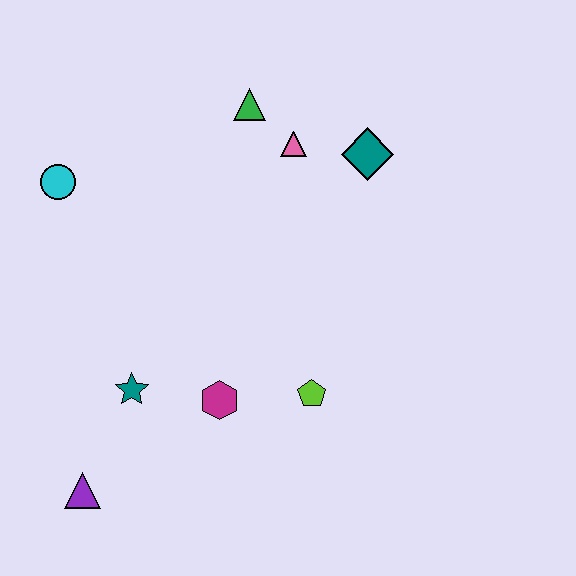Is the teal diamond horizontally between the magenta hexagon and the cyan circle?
No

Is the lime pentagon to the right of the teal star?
Yes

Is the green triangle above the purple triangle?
Yes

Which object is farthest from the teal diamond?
The purple triangle is farthest from the teal diamond.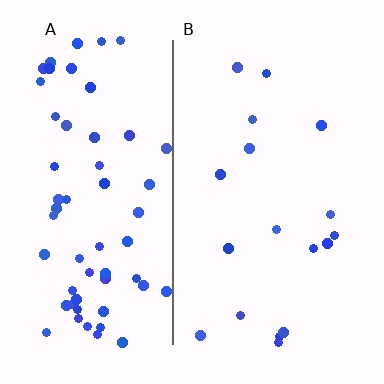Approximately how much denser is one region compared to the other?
Approximately 3.4× — region A over region B.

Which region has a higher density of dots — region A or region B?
A (the left).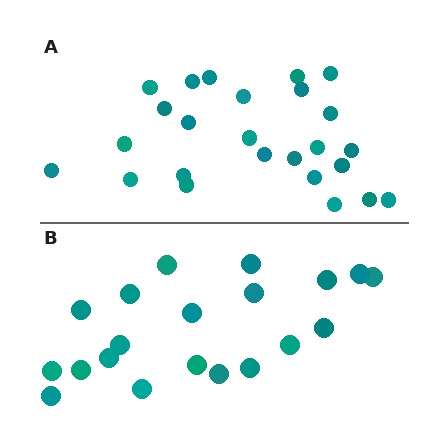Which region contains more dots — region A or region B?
Region A (the top region) has more dots.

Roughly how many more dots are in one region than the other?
Region A has about 5 more dots than region B.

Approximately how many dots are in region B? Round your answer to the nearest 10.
About 20 dots.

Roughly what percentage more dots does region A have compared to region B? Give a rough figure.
About 25% more.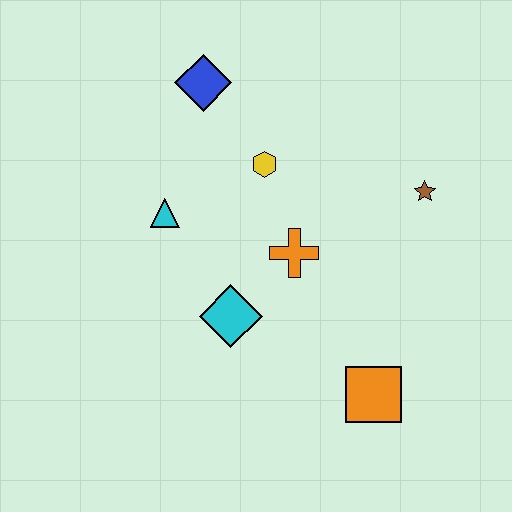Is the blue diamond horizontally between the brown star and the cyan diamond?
No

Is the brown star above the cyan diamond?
Yes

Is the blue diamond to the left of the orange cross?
Yes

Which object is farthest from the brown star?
The cyan triangle is farthest from the brown star.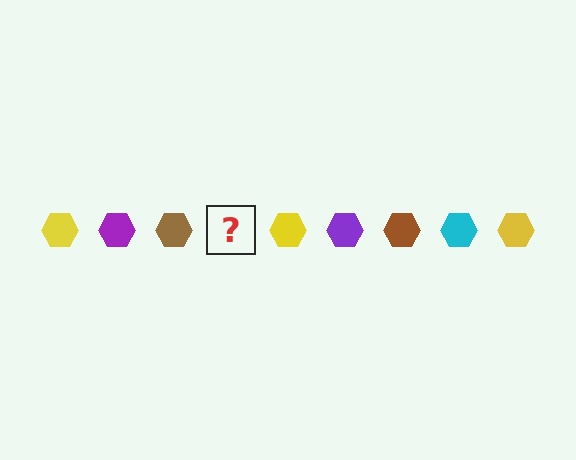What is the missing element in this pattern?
The missing element is a cyan hexagon.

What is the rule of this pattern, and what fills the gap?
The rule is that the pattern cycles through yellow, purple, brown, cyan hexagons. The gap should be filled with a cyan hexagon.